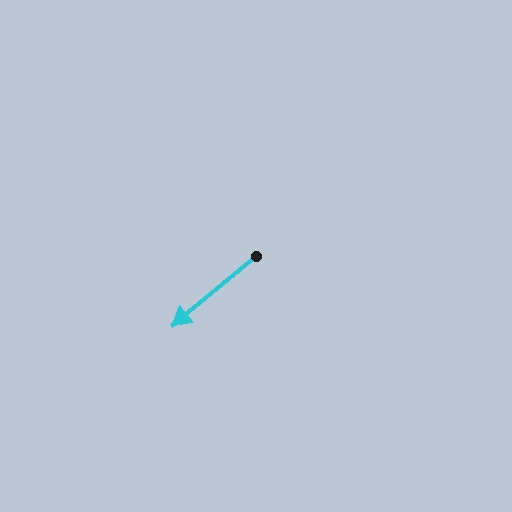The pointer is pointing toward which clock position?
Roughly 8 o'clock.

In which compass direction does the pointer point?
Southwest.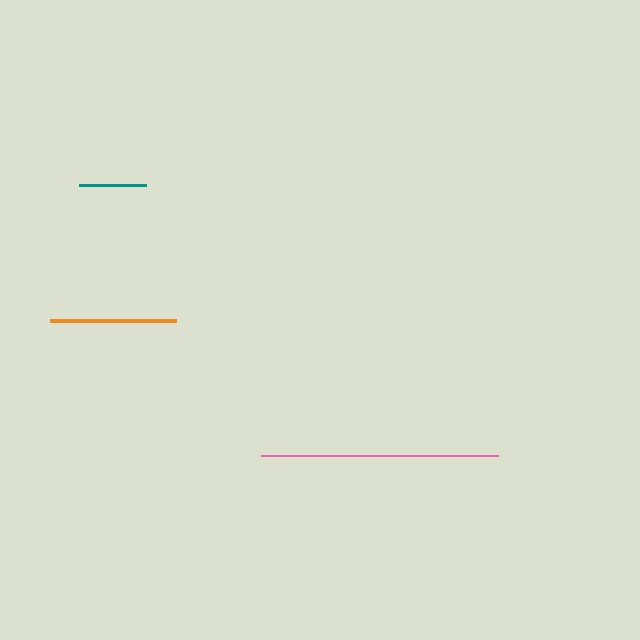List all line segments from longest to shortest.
From longest to shortest: pink, orange, teal.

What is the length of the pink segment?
The pink segment is approximately 237 pixels long.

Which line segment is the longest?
The pink line is the longest at approximately 237 pixels.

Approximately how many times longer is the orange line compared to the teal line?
The orange line is approximately 1.9 times the length of the teal line.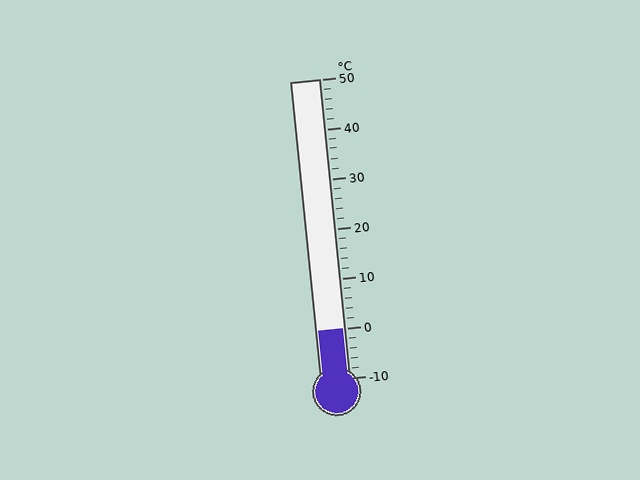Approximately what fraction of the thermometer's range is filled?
The thermometer is filled to approximately 15% of its range.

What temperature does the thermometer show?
The thermometer shows approximately 0°C.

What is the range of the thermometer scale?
The thermometer scale ranges from -10°C to 50°C.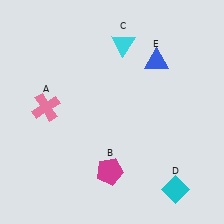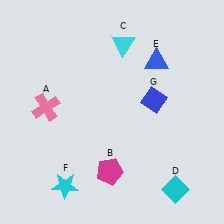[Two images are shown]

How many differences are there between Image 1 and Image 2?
There are 2 differences between the two images.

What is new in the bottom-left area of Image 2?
A cyan star (F) was added in the bottom-left area of Image 2.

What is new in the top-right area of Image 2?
A blue diamond (G) was added in the top-right area of Image 2.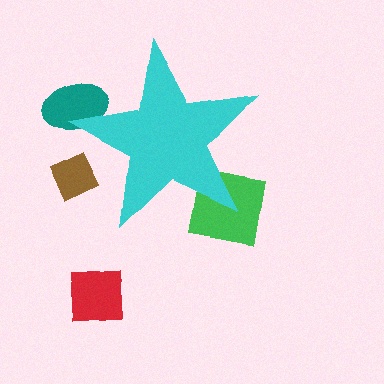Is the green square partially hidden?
Yes, the green square is partially hidden behind the cyan star.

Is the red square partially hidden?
No, the red square is fully visible.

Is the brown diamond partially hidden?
Yes, the brown diamond is partially hidden behind the cyan star.